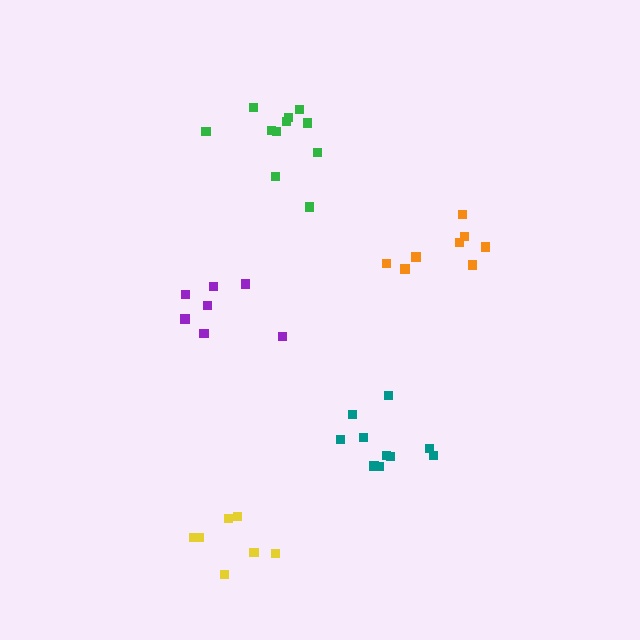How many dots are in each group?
Group 1: 10 dots, Group 2: 11 dots, Group 3: 7 dots, Group 4: 8 dots, Group 5: 7 dots (43 total).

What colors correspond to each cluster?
The clusters are colored: teal, green, purple, orange, yellow.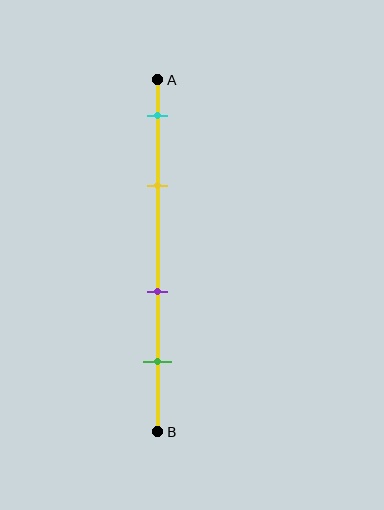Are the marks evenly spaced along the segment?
No, the marks are not evenly spaced.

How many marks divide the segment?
There are 4 marks dividing the segment.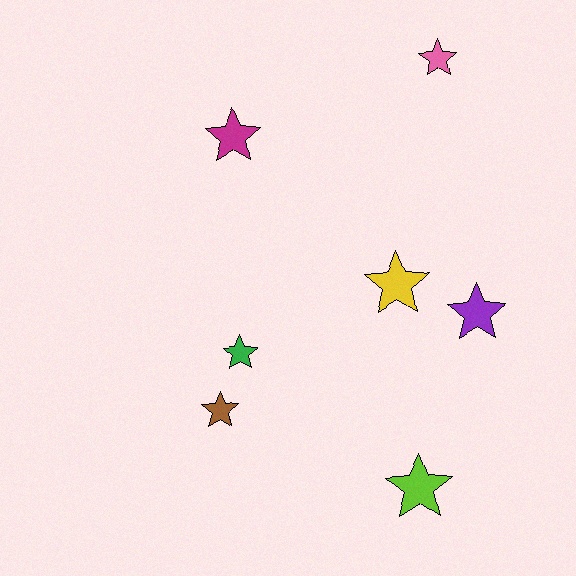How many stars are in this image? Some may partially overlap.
There are 7 stars.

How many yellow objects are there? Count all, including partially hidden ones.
There is 1 yellow object.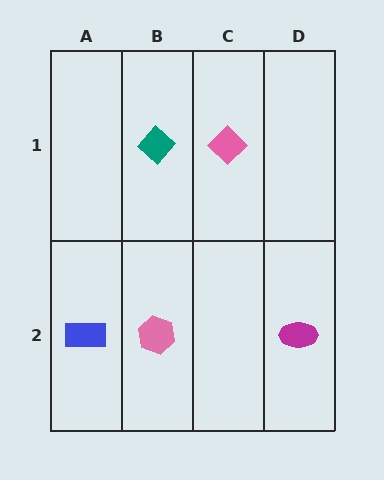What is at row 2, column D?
A magenta ellipse.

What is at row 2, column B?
A pink hexagon.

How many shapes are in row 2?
3 shapes.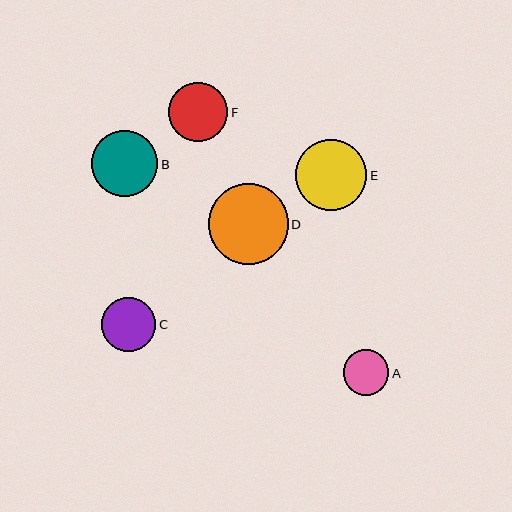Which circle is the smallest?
Circle A is the smallest with a size of approximately 46 pixels.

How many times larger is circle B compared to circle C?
Circle B is approximately 1.2 times the size of circle C.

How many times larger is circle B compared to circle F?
Circle B is approximately 1.1 times the size of circle F.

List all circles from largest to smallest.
From largest to smallest: D, E, B, F, C, A.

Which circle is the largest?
Circle D is the largest with a size of approximately 80 pixels.